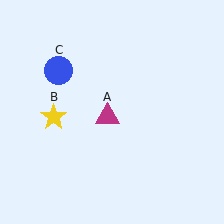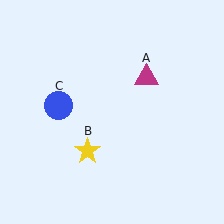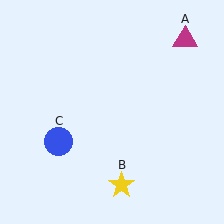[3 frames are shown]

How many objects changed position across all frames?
3 objects changed position: magenta triangle (object A), yellow star (object B), blue circle (object C).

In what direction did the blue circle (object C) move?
The blue circle (object C) moved down.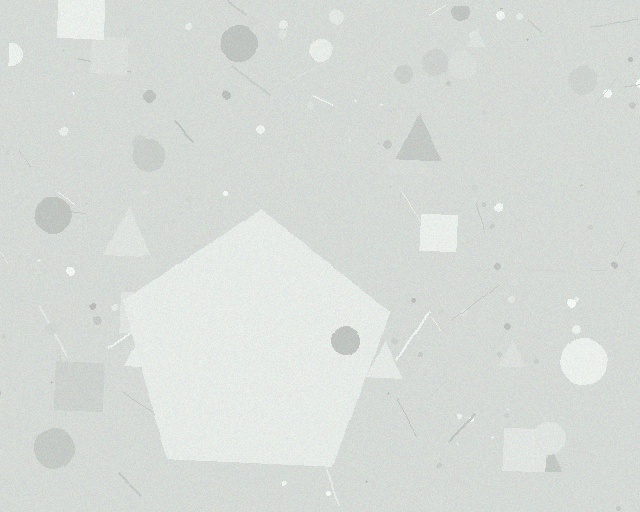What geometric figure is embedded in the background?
A pentagon is embedded in the background.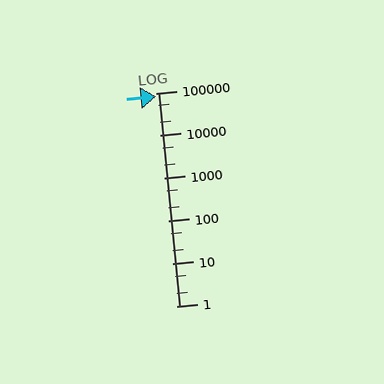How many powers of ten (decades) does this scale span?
The scale spans 5 decades, from 1 to 100000.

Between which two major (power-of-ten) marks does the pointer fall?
The pointer is between 10000 and 100000.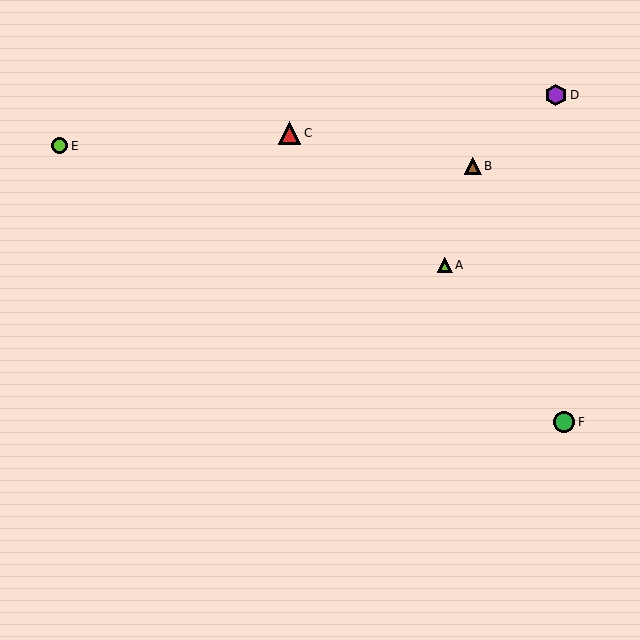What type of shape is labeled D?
Shape D is a purple hexagon.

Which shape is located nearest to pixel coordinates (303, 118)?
The red triangle (labeled C) at (290, 133) is nearest to that location.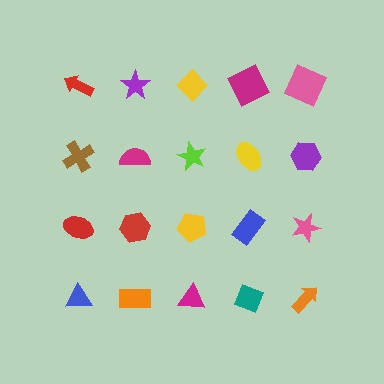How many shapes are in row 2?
5 shapes.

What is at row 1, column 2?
A purple star.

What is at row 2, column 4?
A yellow ellipse.